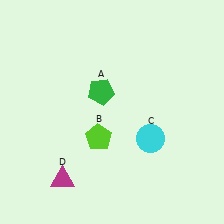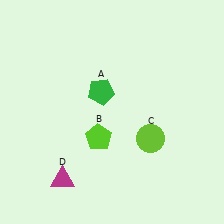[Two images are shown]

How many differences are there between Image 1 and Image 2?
There is 1 difference between the two images.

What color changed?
The circle (C) changed from cyan in Image 1 to lime in Image 2.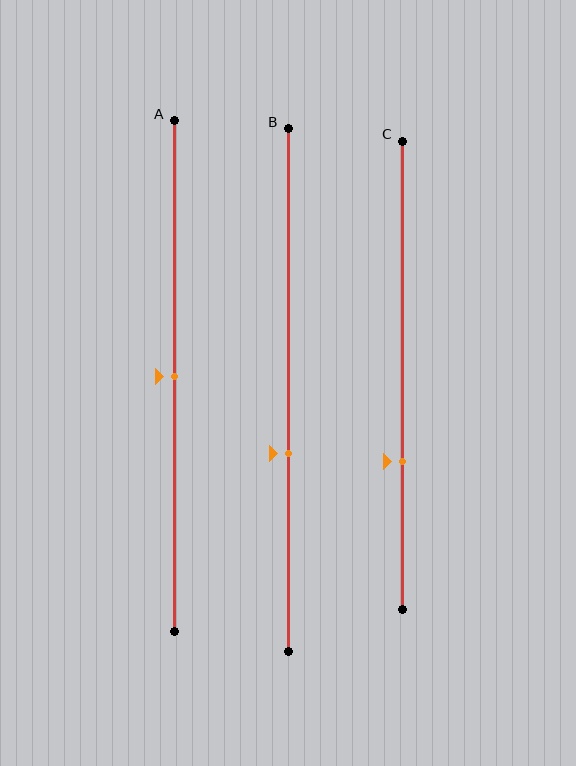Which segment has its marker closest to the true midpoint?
Segment A has its marker closest to the true midpoint.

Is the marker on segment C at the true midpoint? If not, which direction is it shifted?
No, the marker on segment C is shifted downward by about 18% of the segment length.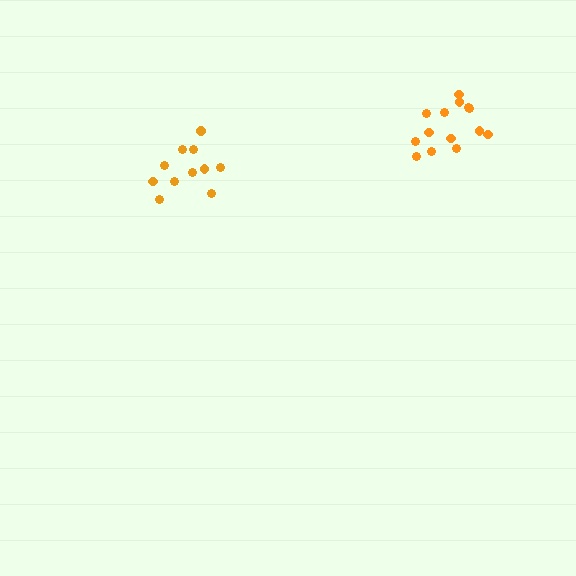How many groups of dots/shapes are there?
There are 2 groups.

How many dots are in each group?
Group 1: 11 dots, Group 2: 14 dots (25 total).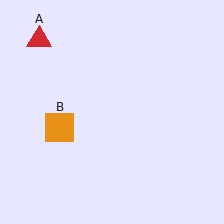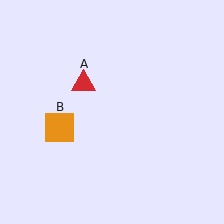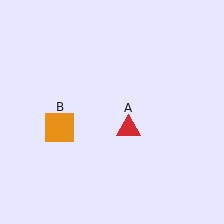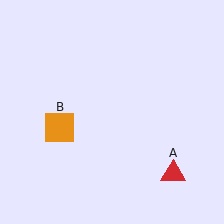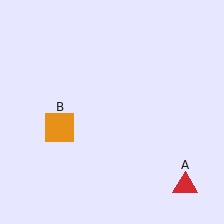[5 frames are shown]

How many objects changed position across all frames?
1 object changed position: red triangle (object A).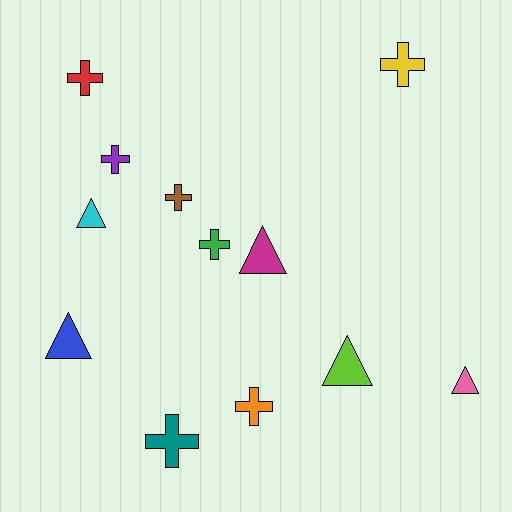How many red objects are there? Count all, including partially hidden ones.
There is 1 red object.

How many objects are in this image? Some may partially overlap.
There are 12 objects.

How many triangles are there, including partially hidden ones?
There are 5 triangles.